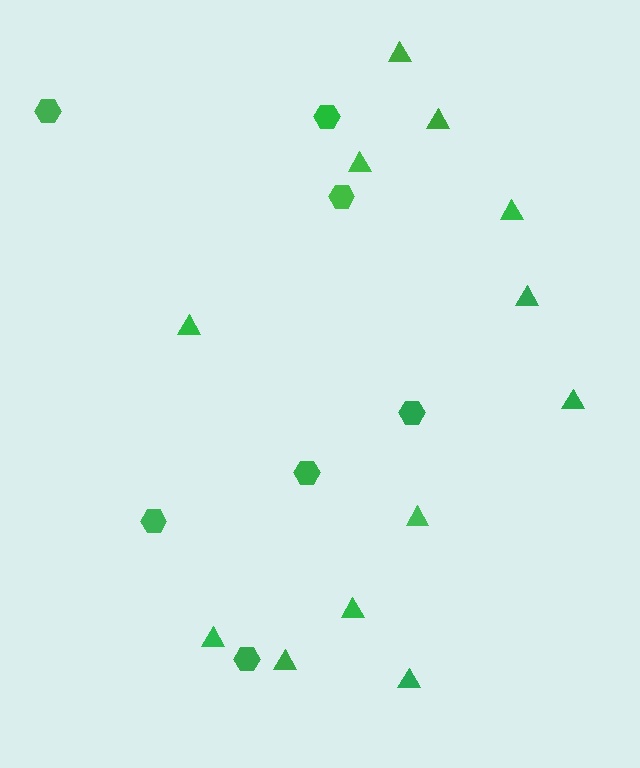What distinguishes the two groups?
There are 2 groups: one group of hexagons (7) and one group of triangles (12).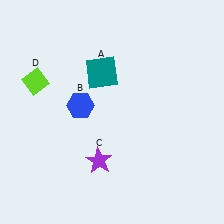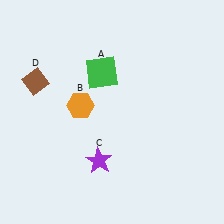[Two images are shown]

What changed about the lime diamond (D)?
In Image 1, D is lime. In Image 2, it changed to brown.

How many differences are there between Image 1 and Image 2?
There are 3 differences between the two images.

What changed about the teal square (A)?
In Image 1, A is teal. In Image 2, it changed to green.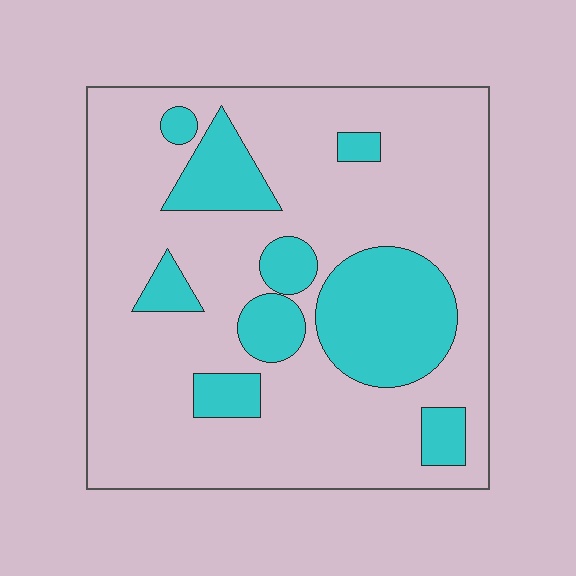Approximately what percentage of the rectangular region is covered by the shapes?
Approximately 25%.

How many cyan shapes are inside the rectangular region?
9.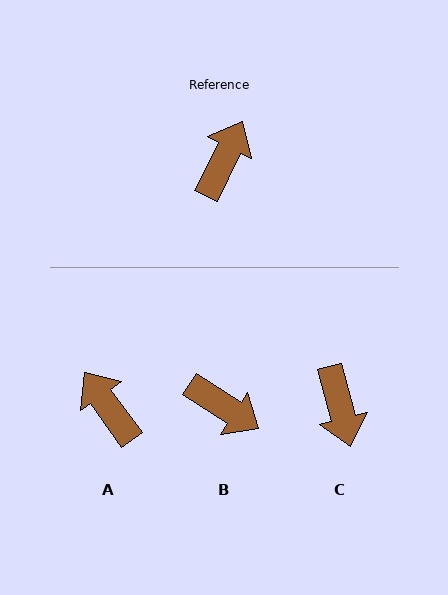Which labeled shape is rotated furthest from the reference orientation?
C, about 139 degrees away.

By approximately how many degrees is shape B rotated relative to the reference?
Approximately 97 degrees clockwise.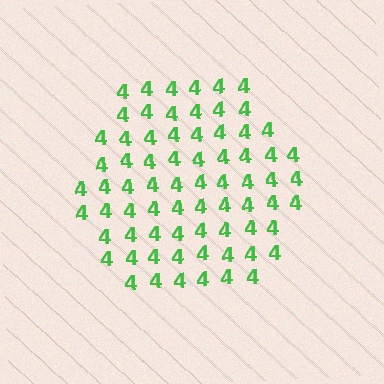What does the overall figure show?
The overall figure shows a hexagon.